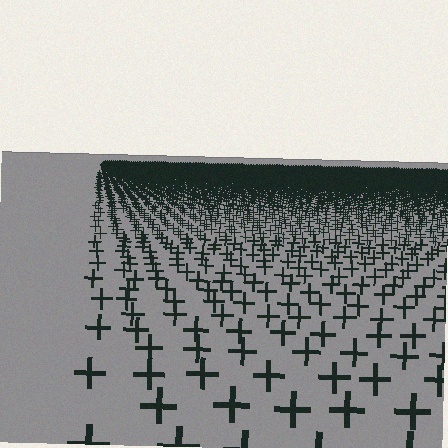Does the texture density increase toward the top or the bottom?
Density increases toward the top.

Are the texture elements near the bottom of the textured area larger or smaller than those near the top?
Larger. Near the bottom, elements are closer to the viewer and appear at a bigger on-screen size.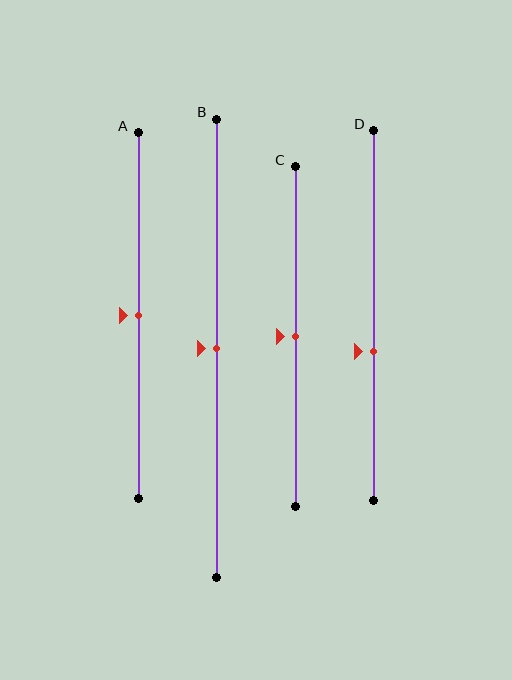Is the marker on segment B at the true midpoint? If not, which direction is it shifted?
Yes, the marker on segment B is at the true midpoint.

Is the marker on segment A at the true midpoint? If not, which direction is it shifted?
Yes, the marker on segment A is at the true midpoint.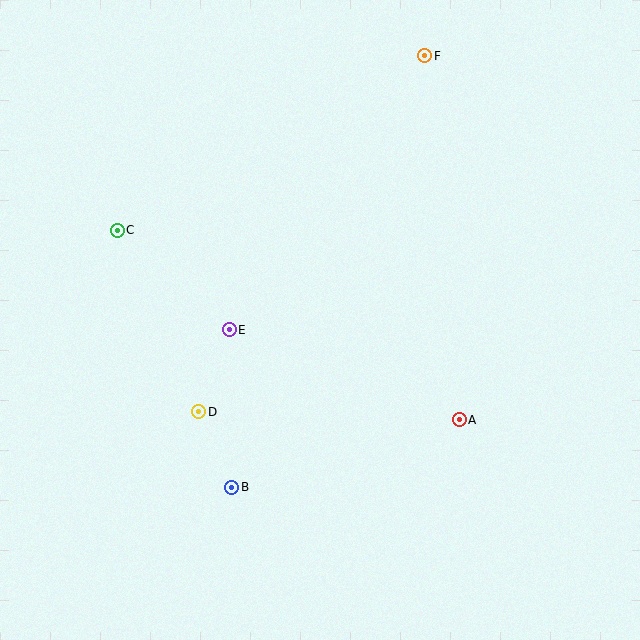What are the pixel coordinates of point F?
Point F is at (424, 56).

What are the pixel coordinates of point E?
Point E is at (229, 330).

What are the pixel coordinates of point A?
Point A is at (459, 420).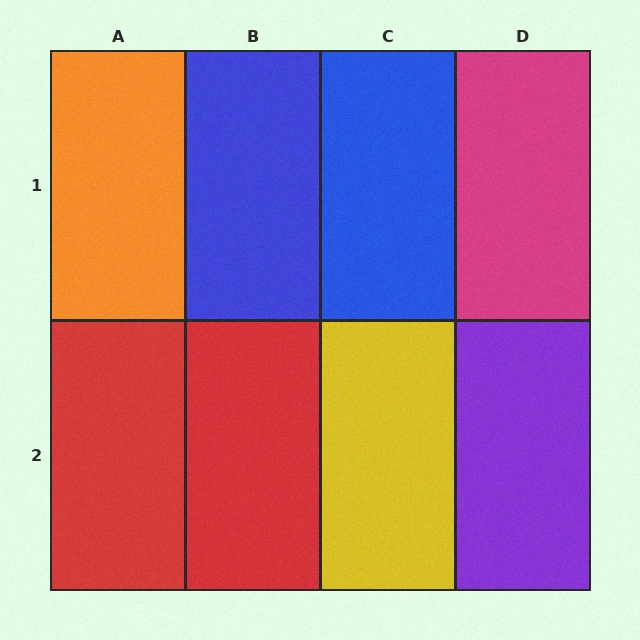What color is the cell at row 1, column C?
Blue.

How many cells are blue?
2 cells are blue.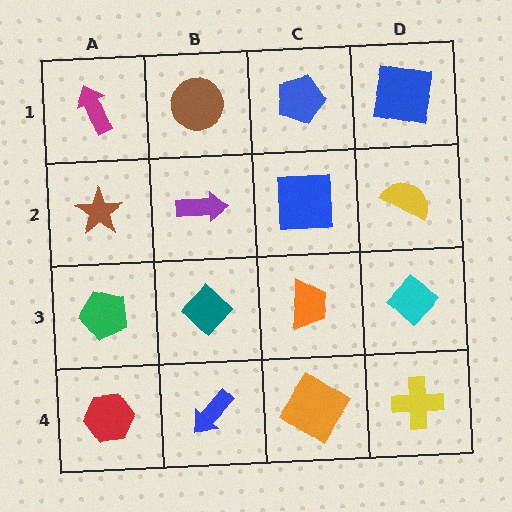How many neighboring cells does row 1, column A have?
2.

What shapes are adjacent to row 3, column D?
A yellow semicircle (row 2, column D), a yellow cross (row 4, column D), an orange trapezoid (row 3, column C).